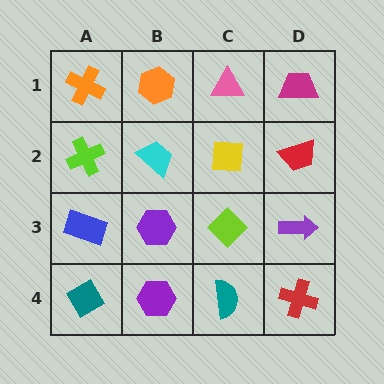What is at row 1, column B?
An orange hexagon.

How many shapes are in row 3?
4 shapes.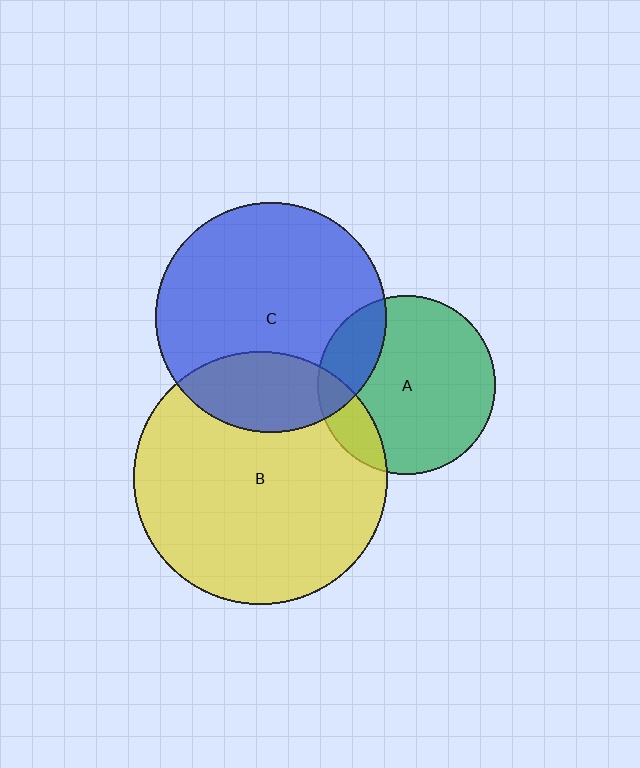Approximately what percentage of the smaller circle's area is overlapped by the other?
Approximately 15%.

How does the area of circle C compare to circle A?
Approximately 1.7 times.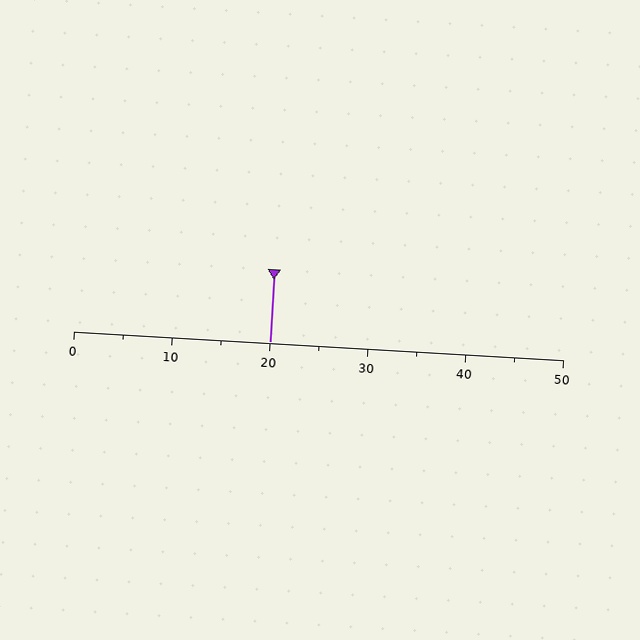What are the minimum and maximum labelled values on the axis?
The axis runs from 0 to 50.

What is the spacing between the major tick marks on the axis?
The major ticks are spaced 10 apart.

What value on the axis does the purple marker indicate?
The marker indicates approximately 20.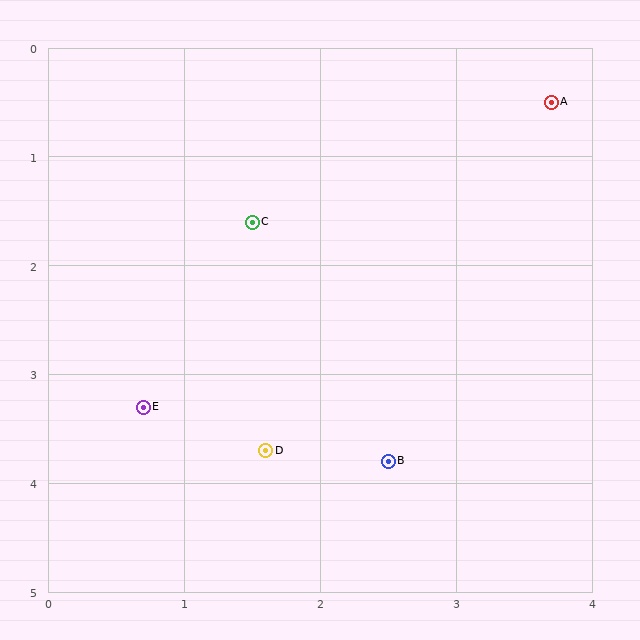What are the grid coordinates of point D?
Point D is at approximately (1.6, 3.7).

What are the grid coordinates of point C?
Point C is at approximately (1.5, 1.6).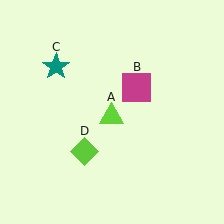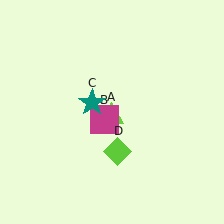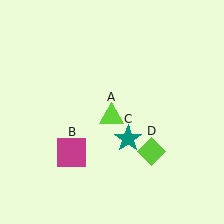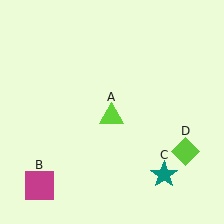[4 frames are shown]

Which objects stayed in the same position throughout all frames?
Lime triangle (object A) remained stationary.